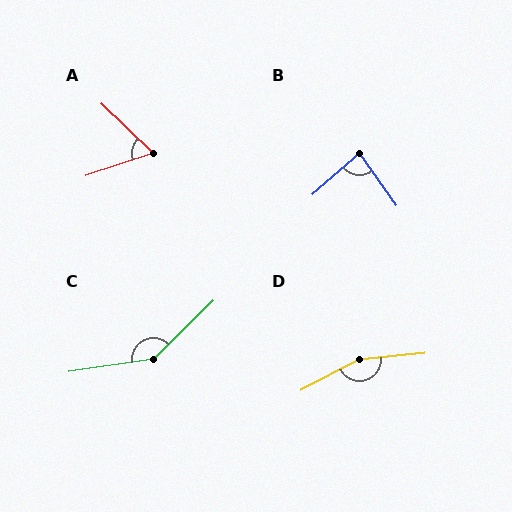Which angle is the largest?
D, at approximately 158 degrees.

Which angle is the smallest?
A, at approximately 62 degrees.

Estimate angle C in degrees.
Approximately 144 degrees.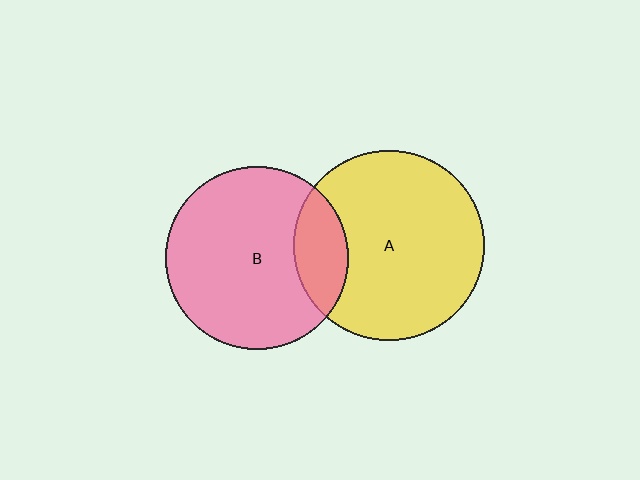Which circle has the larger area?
Circle A (yellow).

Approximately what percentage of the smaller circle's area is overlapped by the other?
Approximately 20%.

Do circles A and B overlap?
Yes.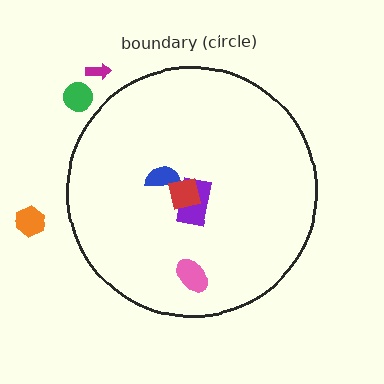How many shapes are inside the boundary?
4 inside, 3 outside.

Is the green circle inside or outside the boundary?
Outside.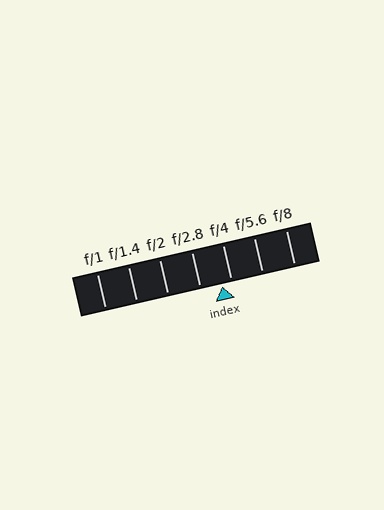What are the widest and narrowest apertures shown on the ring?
The widest aperture shown is f/1 and the narrowest is f/8.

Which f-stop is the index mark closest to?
The index mark is closest to f/4.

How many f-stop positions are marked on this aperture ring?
There are 7 f-stop positions marked.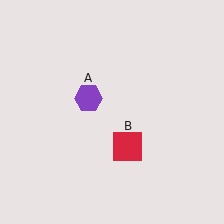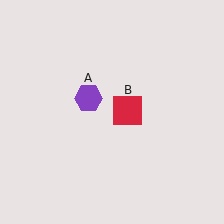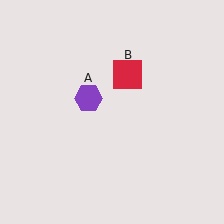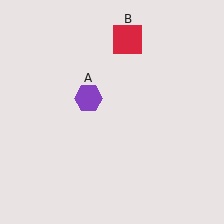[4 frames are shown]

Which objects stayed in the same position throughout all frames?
Purple hexagon (object A) remained stationary.